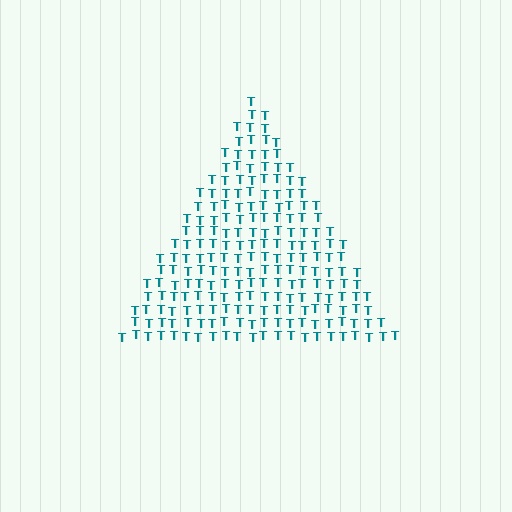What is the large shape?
The large shape is a triangle.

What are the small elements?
The small elements are letter T's.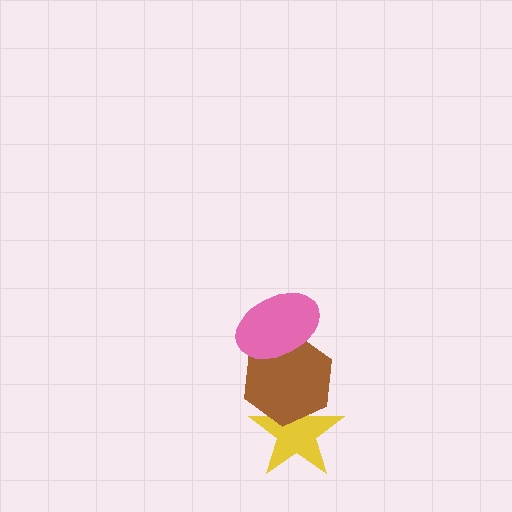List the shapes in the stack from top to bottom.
From top to bottom: the pink ellipse, the brown hexagon, the yellow star.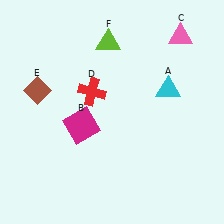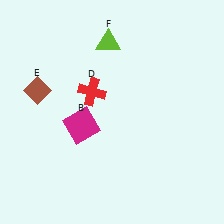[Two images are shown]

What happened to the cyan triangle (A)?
The cyan triangle (A) was removed in Image 2. It was in the top-right area of Image 1.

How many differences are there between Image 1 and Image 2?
There are 2 differences between the two images.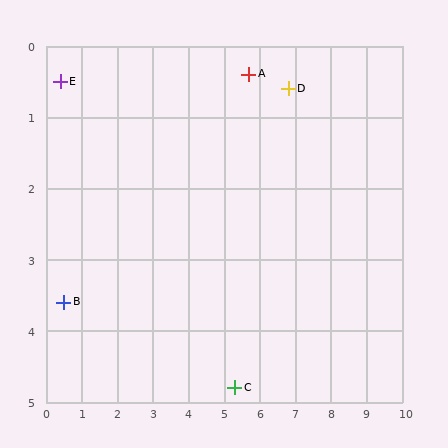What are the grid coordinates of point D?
Point D is at approximately (6.8, 0.6).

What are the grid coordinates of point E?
Point E is at approximately (0.4, 0.5).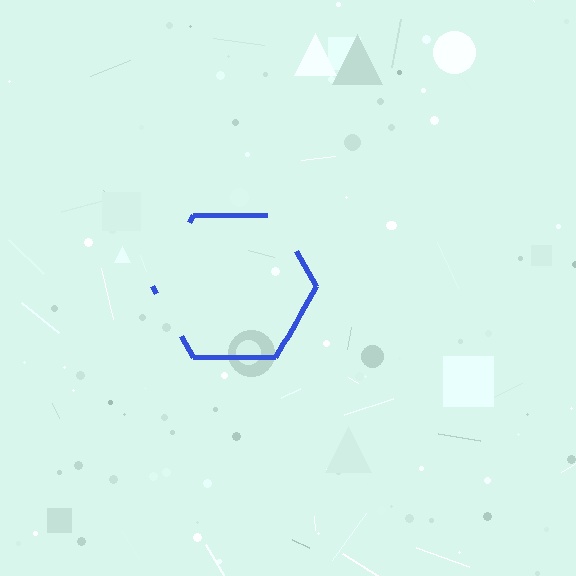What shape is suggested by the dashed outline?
The dashed outline suggests a hexagon.